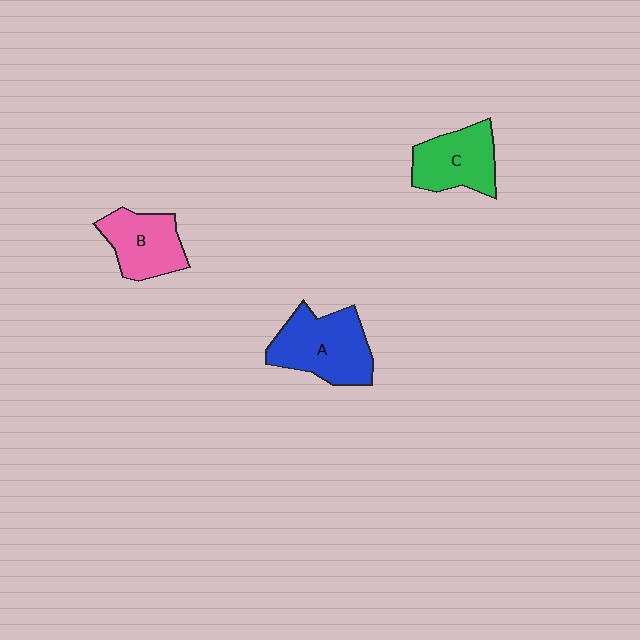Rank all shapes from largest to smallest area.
From largest to smallest: A (blue), C (green), B (pink).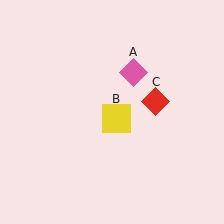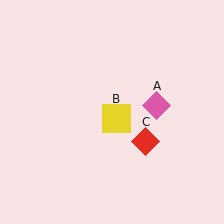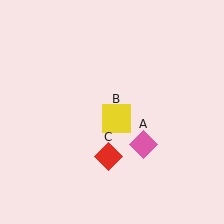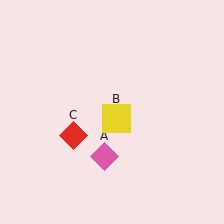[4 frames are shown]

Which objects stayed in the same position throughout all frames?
Yellow square (object B) remained stationary.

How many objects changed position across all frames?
2 objects changed position: pink diamond (object A), red diamond (object C).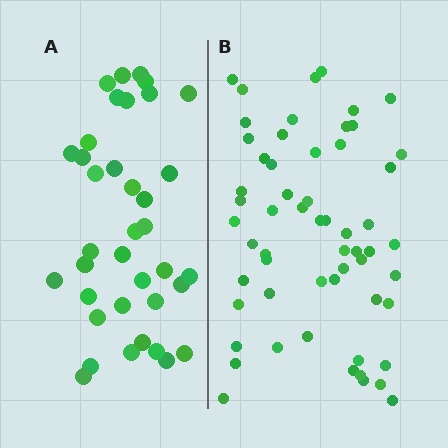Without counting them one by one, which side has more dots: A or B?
Region B (the right region) has more dots.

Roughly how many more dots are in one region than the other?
Region B has approximately 20 more dots than region A.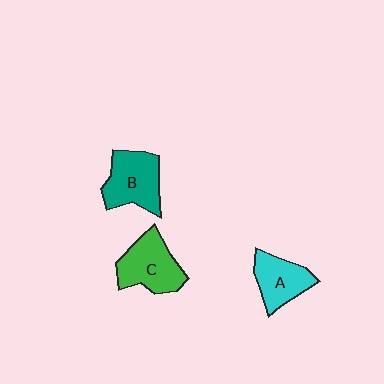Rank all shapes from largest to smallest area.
From largest to smallest: C (green), B (teal), A (cyan).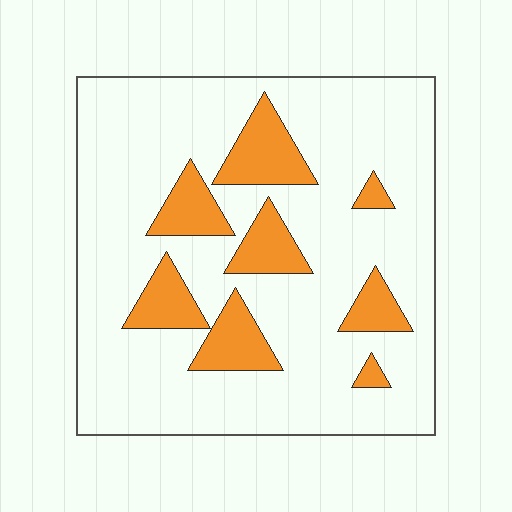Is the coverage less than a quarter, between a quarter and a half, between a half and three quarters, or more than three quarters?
Less than a quarter.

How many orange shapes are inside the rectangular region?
8.